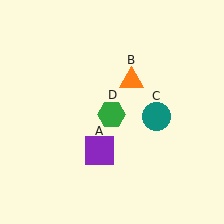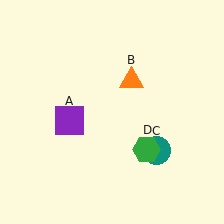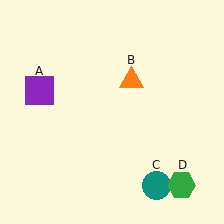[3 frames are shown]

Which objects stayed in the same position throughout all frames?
Orange triangle (object B) remained stationary.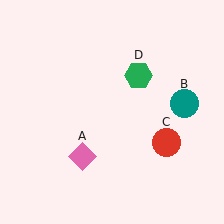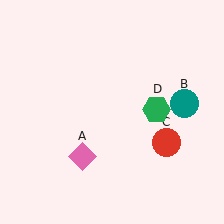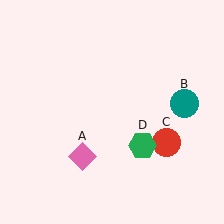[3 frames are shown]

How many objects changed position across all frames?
1 object changed position: green hexagon (object D).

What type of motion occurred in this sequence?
The green hexagon (object D) rotated clockwise around the center of the scene.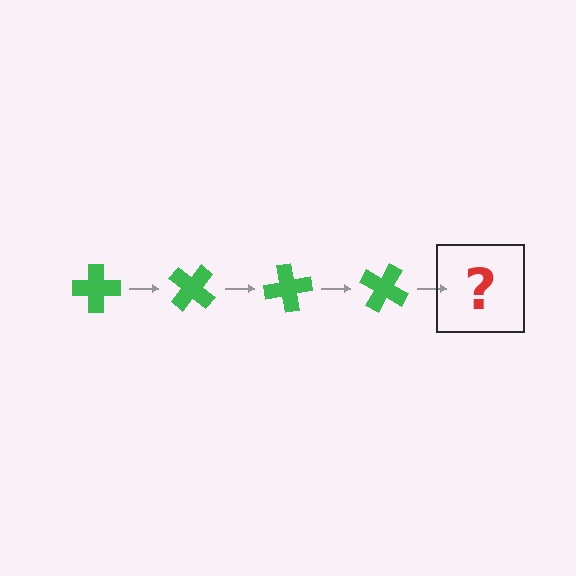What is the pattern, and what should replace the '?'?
The pattern is that the cross rotates 40 degrees each step. The '?' should be a green cross rotated 160 degrees.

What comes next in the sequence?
The next element should be a green cross rotated 160 degrees.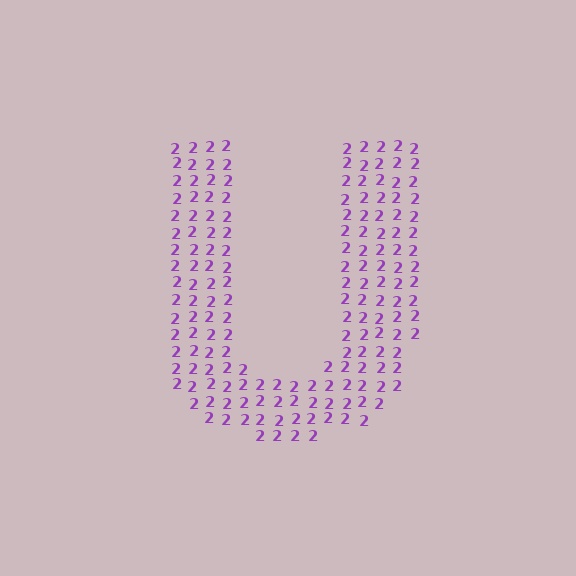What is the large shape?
The large shape is the letter U.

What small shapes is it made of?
It is made of small digit 2's.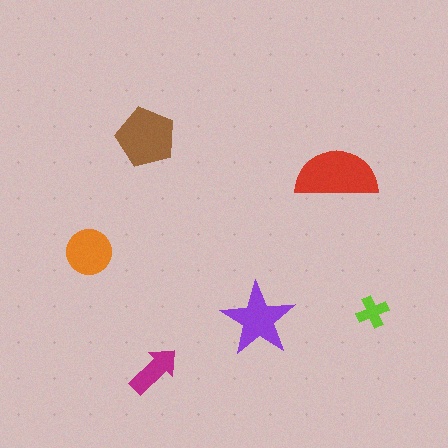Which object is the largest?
The red semicircle.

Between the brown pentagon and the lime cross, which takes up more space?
The brown pentagon.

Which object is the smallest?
The lime cross.